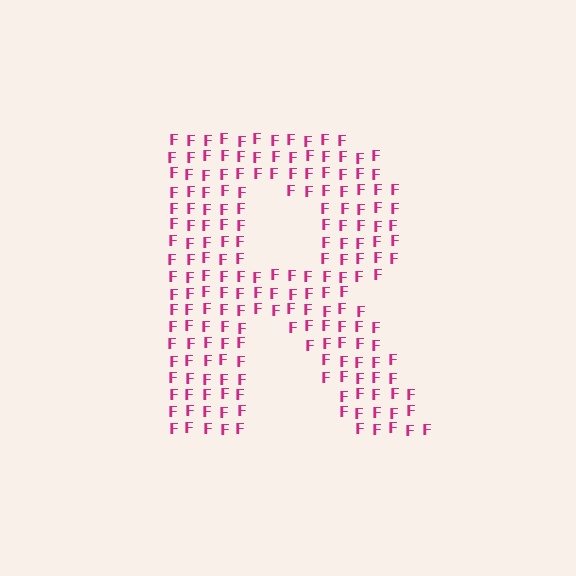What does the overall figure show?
The overall figure shows the letter R.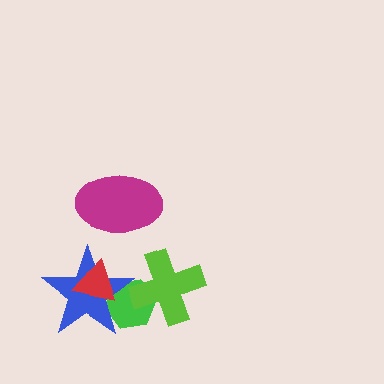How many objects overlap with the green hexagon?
3 objects overlap with the green hexagon.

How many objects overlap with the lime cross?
1 object overlaps with the lime cross.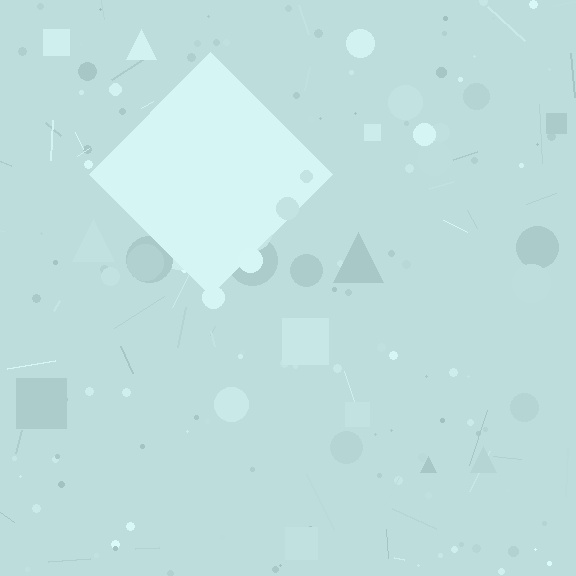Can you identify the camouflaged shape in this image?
The camouflaged shape is a diamond.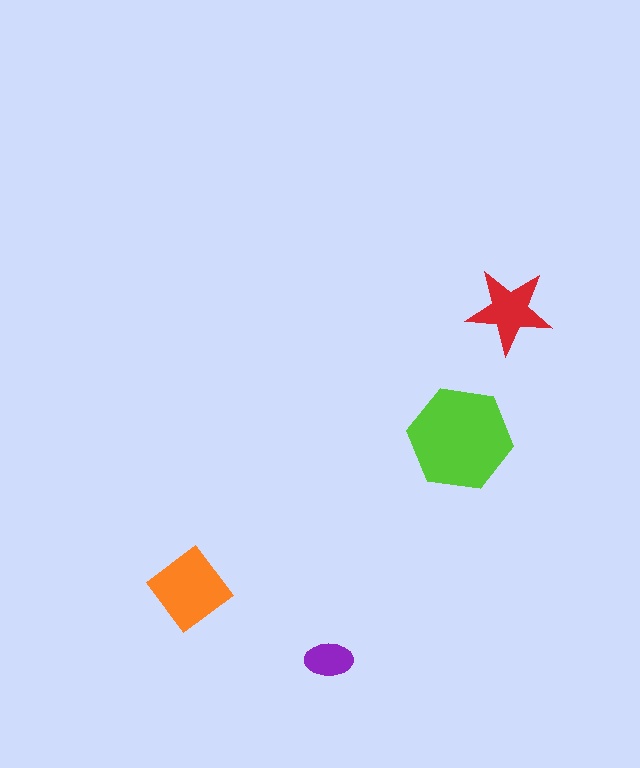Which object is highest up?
The red star is topmost.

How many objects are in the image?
There are 4 objects in the image.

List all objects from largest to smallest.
The lime hexagon, the orange diamond, the red star, the purple ellipse.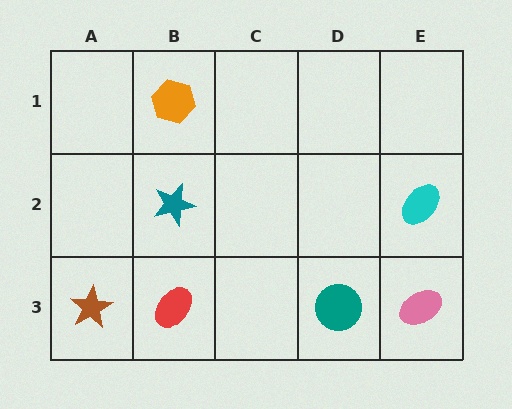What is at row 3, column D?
A teal circle.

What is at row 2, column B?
A teal star.